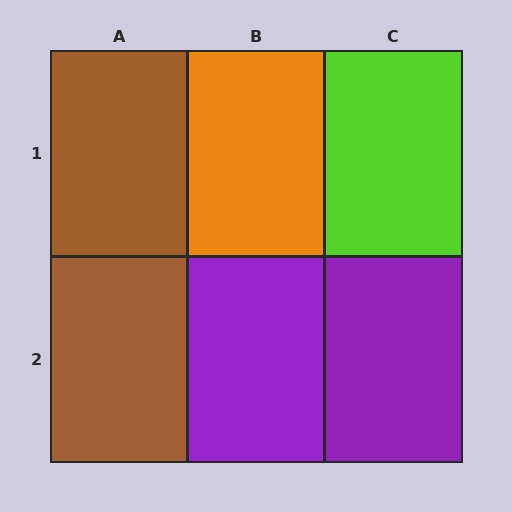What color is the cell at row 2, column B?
Purple.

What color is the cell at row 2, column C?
Purple.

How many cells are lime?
1 cell is lime.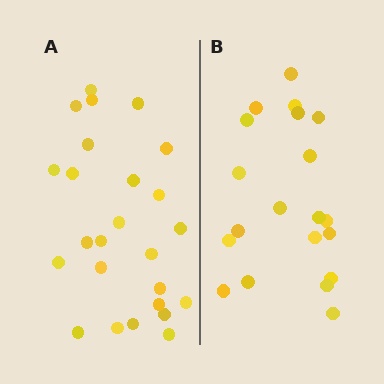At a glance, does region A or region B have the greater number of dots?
Region A (the left region) has more dots.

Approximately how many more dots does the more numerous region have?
Region A has about 5 more dots than region B.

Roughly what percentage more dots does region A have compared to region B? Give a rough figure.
About 25% more.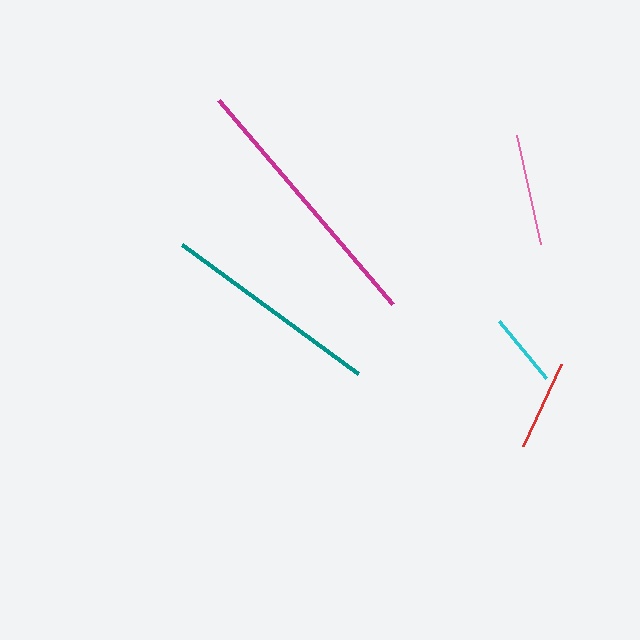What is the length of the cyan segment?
The cyan segment is approximately 73 pixels long.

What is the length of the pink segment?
The pink segment is approximately 112 pixels long.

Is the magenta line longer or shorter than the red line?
The magenta line is longer than the red line.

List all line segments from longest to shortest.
From longest to shortest: magenta, teal, pink, red, cyan.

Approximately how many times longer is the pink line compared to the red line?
The pink line is approximately 1.2 times the length of the red line.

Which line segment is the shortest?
The cyan line is the shortest at approximately 73 pixels.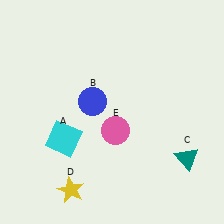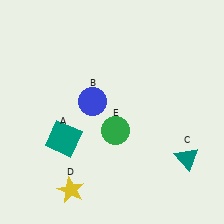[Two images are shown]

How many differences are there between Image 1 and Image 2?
There are 2 differences between the two images.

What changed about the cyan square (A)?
In Image 1, A is cyan. In Image 2, it changed to teal.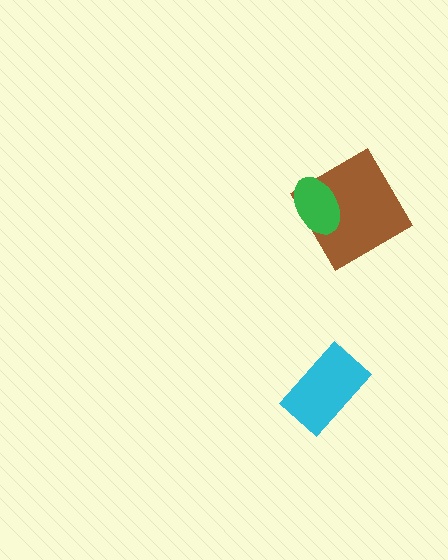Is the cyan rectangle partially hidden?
No, no other shape covers it.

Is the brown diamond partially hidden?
Yes, it is partially covered by another shape.